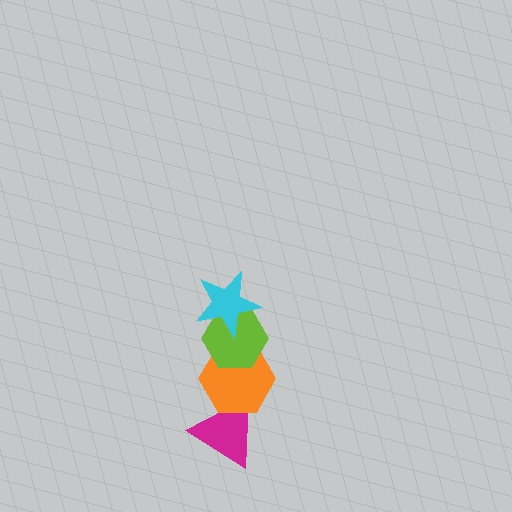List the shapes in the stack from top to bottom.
From top to bottom: the cyan star, the lime hexagon, the orange hexagon, the magenta triangle.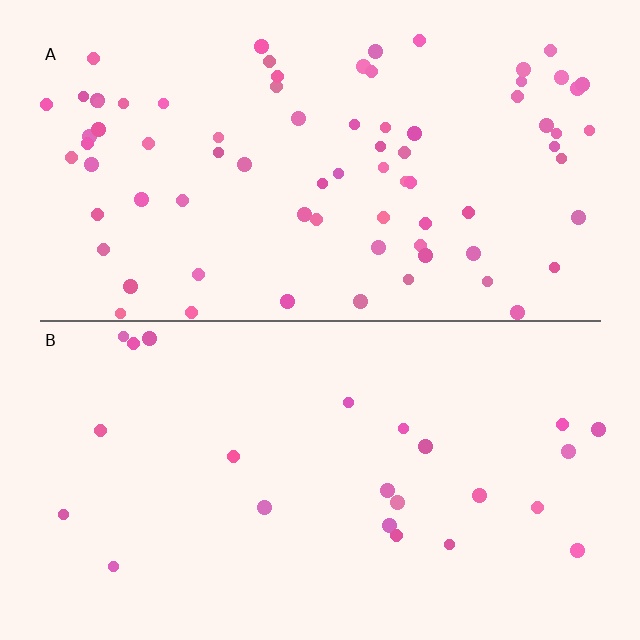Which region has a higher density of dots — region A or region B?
A (the top).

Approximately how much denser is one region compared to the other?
Approximately 3.2× — region A over region B.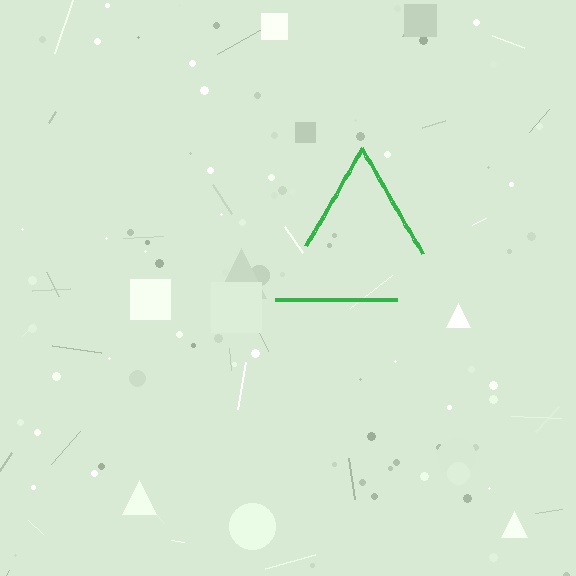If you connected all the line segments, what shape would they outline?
They would outline a triangle.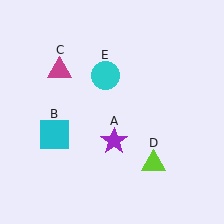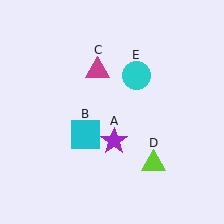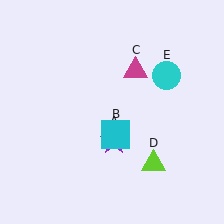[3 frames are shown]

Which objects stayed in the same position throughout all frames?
Purple star (object A) and lime triangle (object D) remained stationary.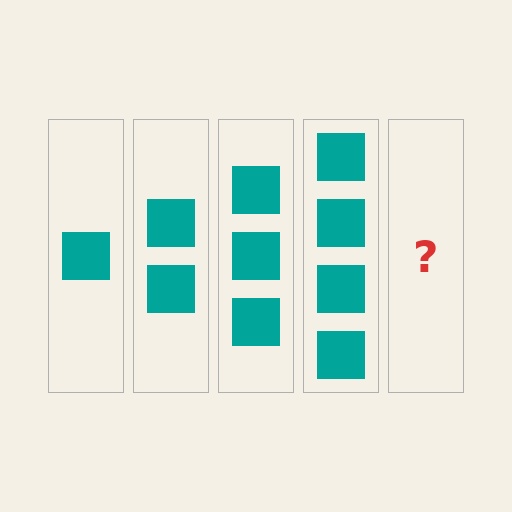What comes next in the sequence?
The next element should be 5 squares.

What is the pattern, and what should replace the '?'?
The pattern is that each step adds one more square. The '?' should be 5 squares.